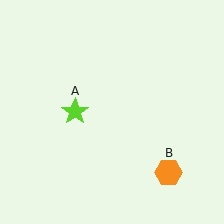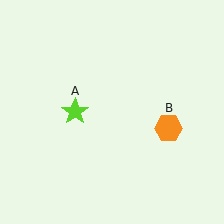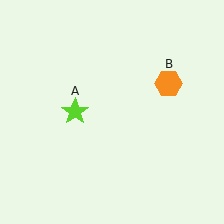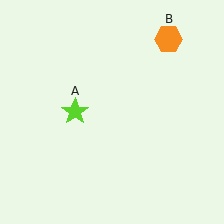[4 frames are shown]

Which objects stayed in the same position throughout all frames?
Lime star (object A) remained stationary.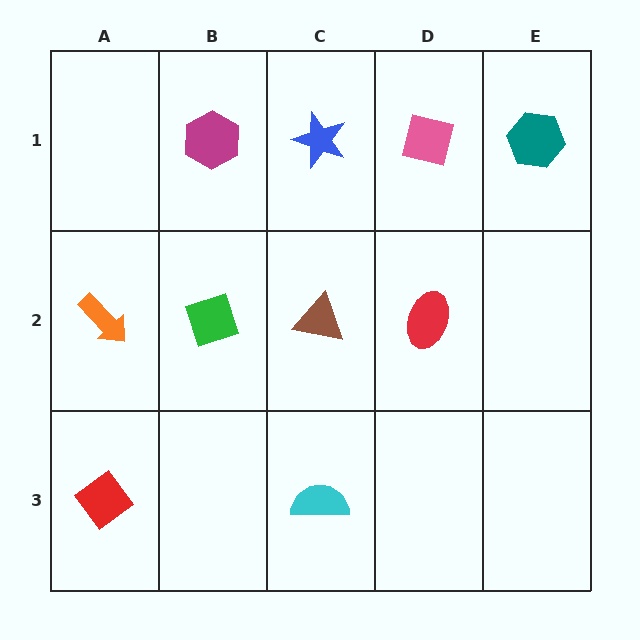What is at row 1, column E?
A teal hexagon.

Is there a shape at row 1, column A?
No, that cell is empty.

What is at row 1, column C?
A blue star.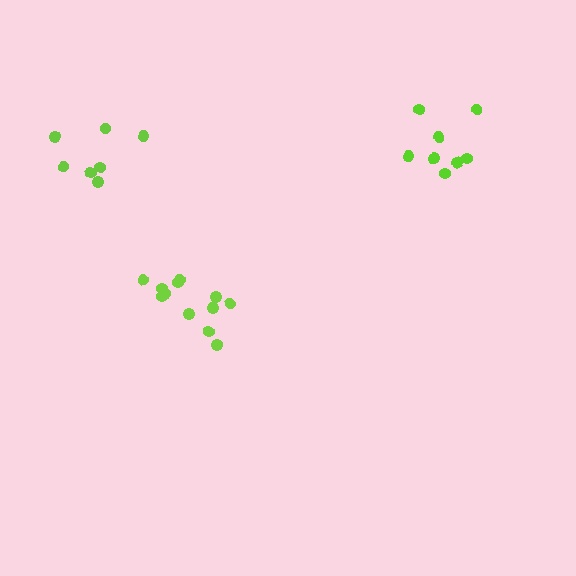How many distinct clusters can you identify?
There are 3 distinct clusters.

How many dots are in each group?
Group 1: 8 dots, Group 2: 12 dots, Group 3: 7 dots (27 total).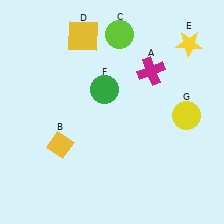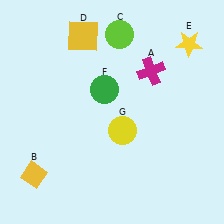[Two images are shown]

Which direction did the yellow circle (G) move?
The yellow circle (G) moved left.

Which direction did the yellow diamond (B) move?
The yellow diamond (B) moved down.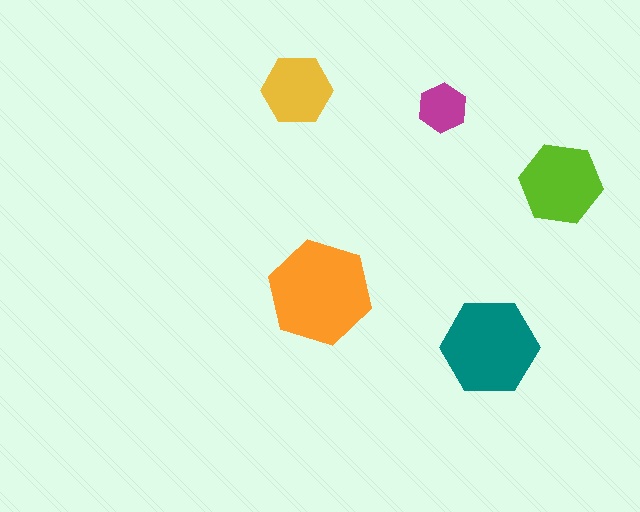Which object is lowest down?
The teal hexagon is bottommost.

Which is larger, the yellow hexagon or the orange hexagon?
The orange one.